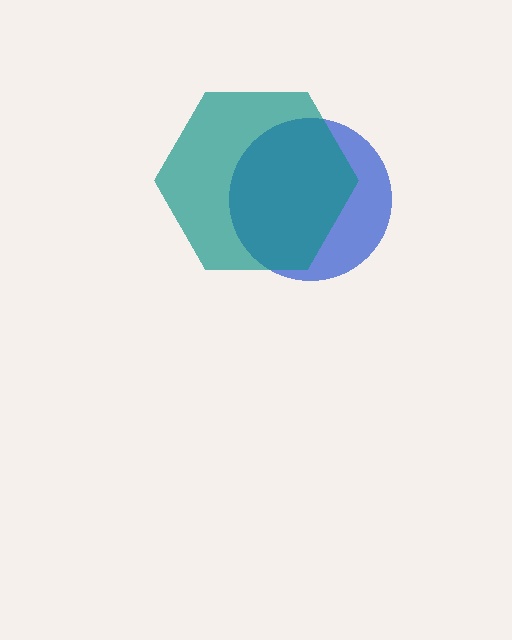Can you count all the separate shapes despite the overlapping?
Yes, there are 2 separate shapes.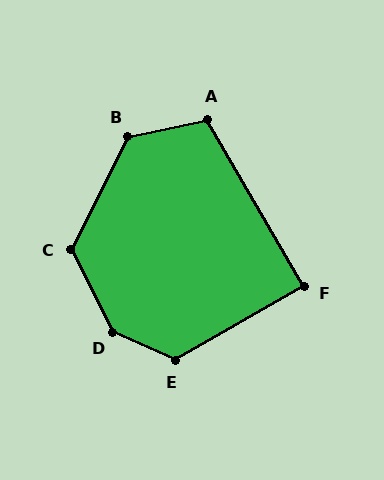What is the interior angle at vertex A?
Approximately 108 degrees (obtuse).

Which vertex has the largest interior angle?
D, at approximately 141 degrees.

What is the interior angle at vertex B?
Approximately 129 degrees (obtuse).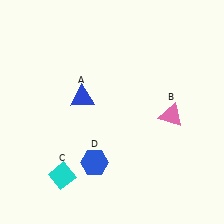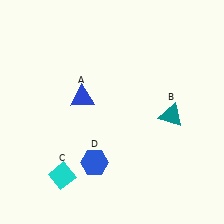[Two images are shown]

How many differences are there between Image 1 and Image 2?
There is 1 difference between the two images.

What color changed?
The triangle (B) changed from pink in Image 1 to teal in Image 2.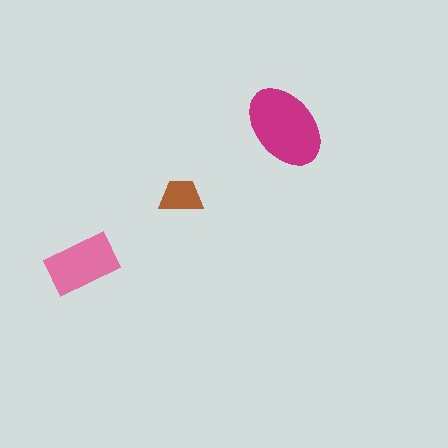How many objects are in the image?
There are 3 objects in the image.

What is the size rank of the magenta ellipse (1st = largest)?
1st.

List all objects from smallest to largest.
The brown trapezoid, the pink rectangle, the magenta ellipse.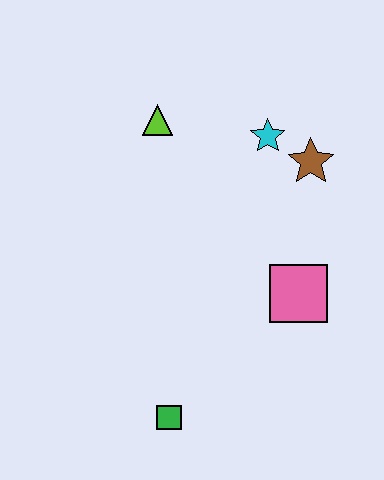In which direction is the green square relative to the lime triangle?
The green square is below the lime triangle.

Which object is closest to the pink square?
The brown star is closest to the pink square.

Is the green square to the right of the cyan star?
No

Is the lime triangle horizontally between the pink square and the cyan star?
No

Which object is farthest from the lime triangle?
The green square is farthest from the lime triangle.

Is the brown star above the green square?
Yes